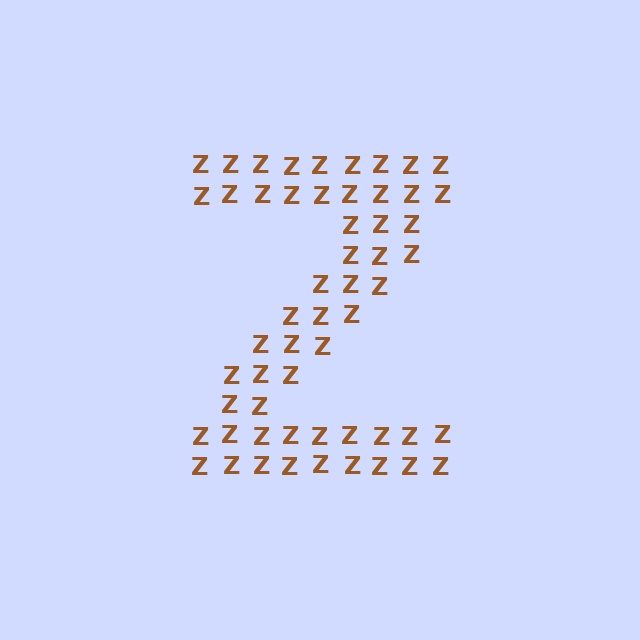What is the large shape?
The large shape is the letter Z.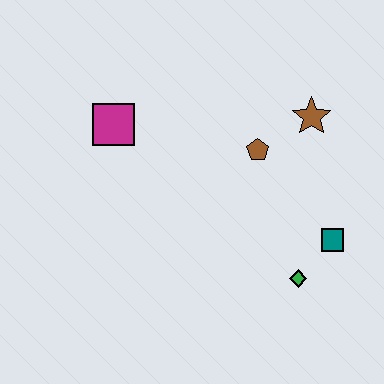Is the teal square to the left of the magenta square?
No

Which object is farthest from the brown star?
The magenta square is farthest from the brown star.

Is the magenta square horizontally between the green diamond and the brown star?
No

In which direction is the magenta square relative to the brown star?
The magenta square is to the left of the brown star.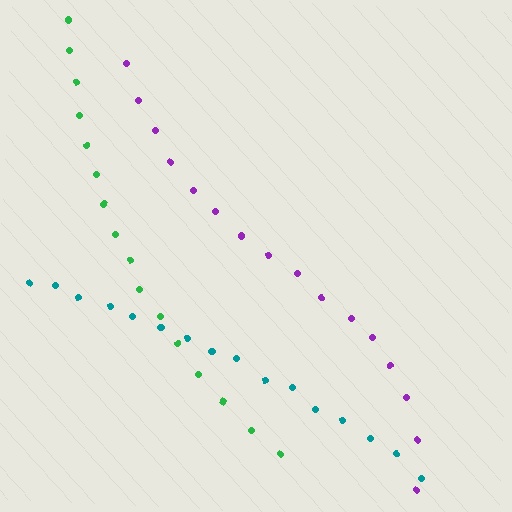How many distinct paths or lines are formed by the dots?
There are 3 distinct paths.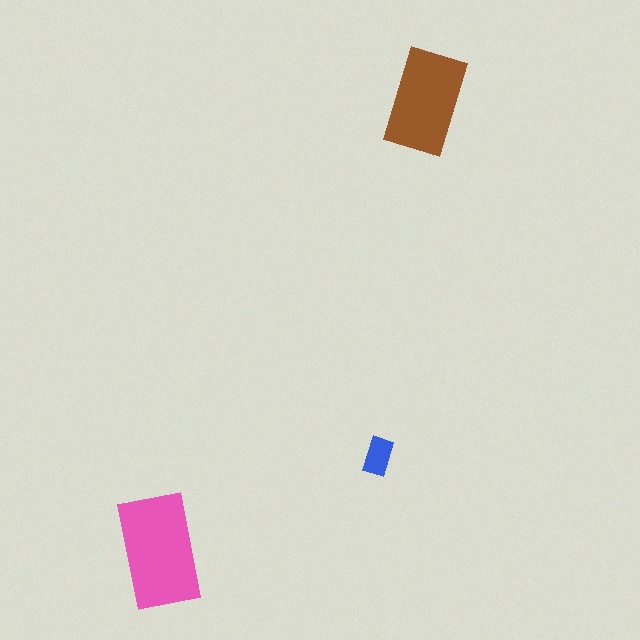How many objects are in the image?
There are 3 objects in the image.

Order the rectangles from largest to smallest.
the pink one, the brown one, the blue one.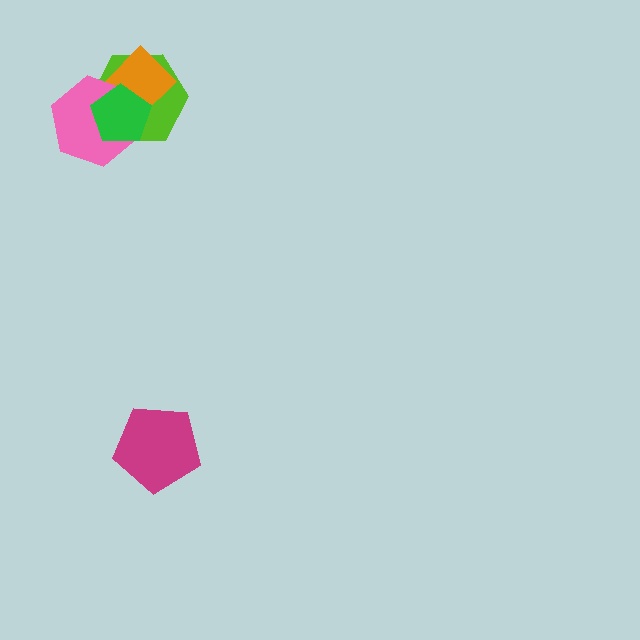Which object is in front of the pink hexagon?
The green pentagon is in front of the pink hexagon.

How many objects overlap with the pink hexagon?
3 objects overlap with the pink hexagon.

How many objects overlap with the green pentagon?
3 objects overlap with the green pentagon.